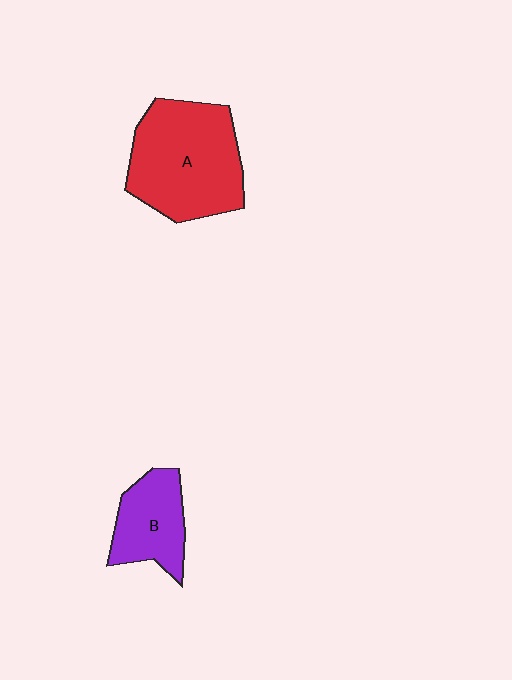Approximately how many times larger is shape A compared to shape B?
Approximately 1.9 times.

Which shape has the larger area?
Shape A (red).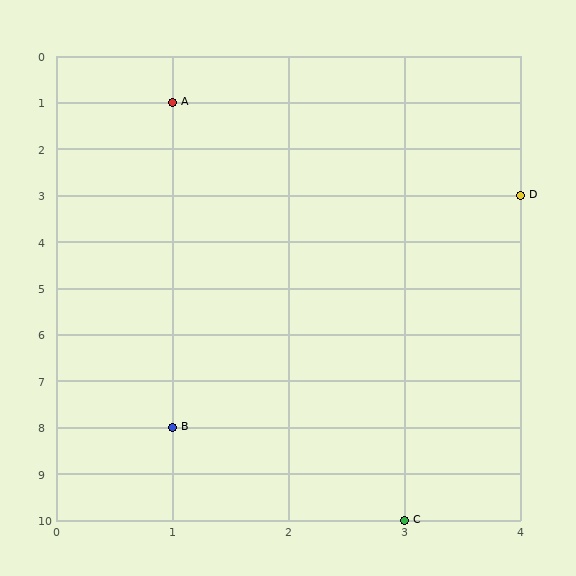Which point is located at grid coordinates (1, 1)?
Point A is at (1, 1).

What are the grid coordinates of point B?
Point B is at grid coordinates (1, 8).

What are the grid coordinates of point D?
Point D is at grid coordinates (4, 3).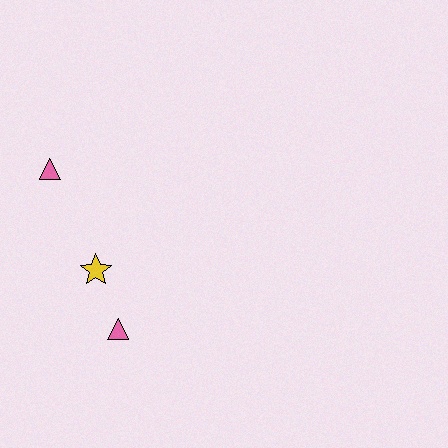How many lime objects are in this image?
There are no lime objects.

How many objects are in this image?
There are 3 objects.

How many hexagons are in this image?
There are no hexagons.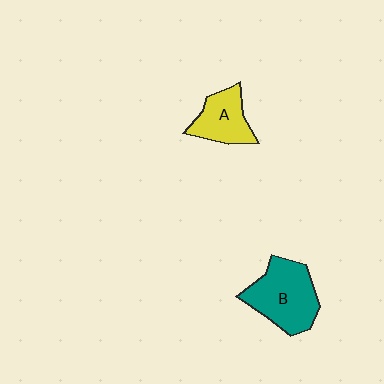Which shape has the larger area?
Shape B (teal).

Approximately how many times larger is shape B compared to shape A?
Approximately 1.5 times.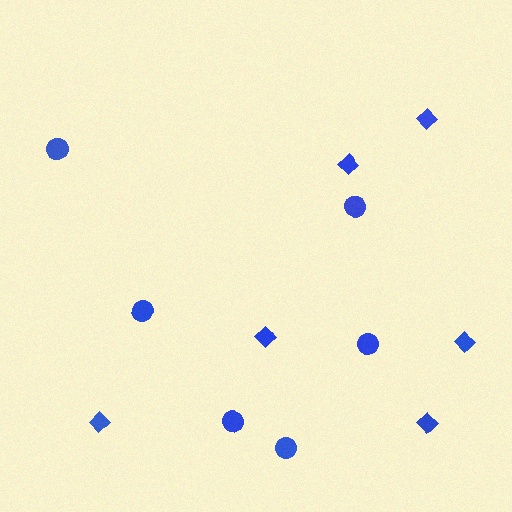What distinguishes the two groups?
There are 2 groups: one group of diamonds (6) and one group of circles (6).